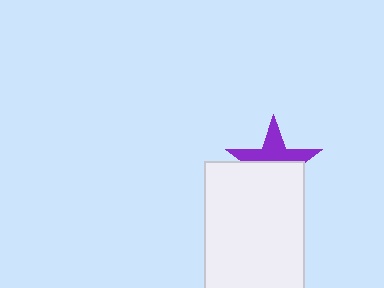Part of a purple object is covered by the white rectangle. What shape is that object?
It is a star.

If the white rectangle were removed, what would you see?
You would see the complete purple star.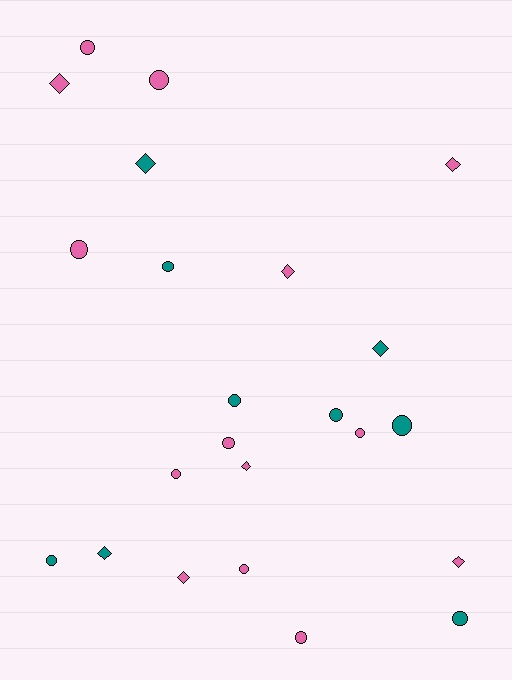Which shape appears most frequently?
Circle, with 14 objects.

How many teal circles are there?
There are 6 teal circles.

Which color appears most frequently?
Pink, with 14 objects.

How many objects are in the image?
There are 23 objects.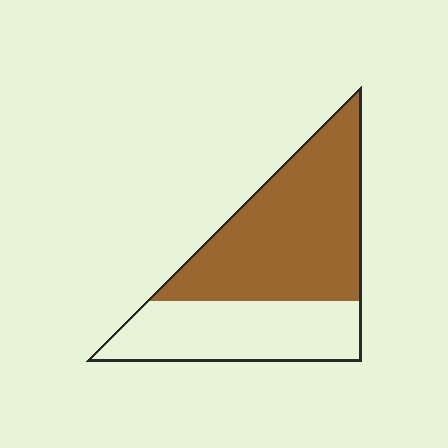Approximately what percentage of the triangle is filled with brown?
Approximately 60%.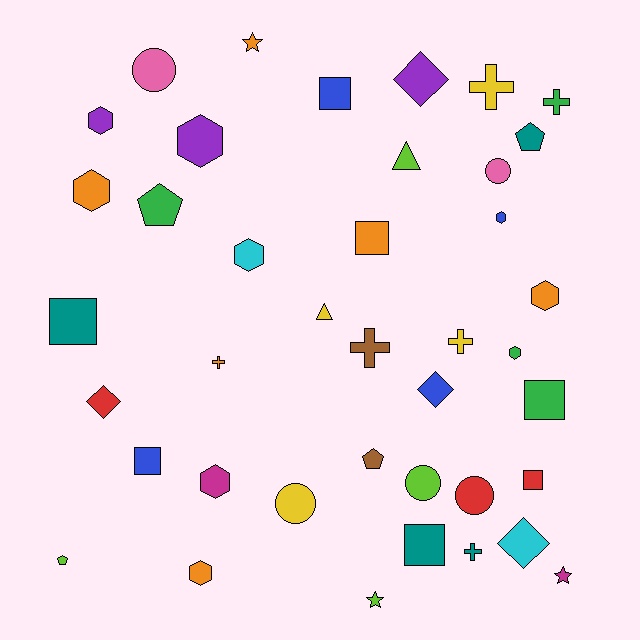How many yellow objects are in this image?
There are 4 yellow objects.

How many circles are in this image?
There are 5 circles.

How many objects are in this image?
There are 40 objects.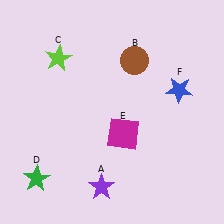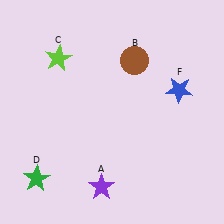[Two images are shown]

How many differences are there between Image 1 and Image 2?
There is 1 difference between the two images.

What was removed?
The magenta square (E) was removed in Image 2.